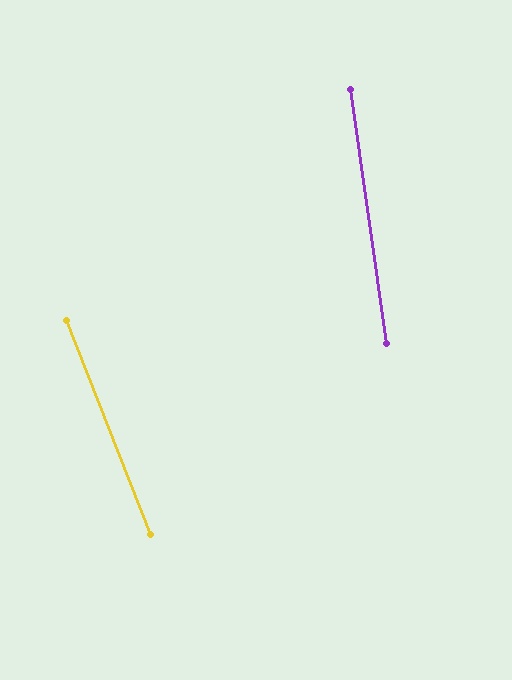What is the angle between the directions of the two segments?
Approximately 13 degrees.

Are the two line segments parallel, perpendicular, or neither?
Neither parallel nor perpendicular — they differ by about 13°.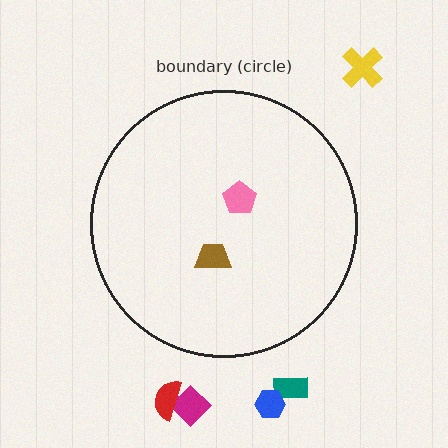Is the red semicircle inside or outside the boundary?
Outside.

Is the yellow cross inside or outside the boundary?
Outside.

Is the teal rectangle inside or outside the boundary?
Outside.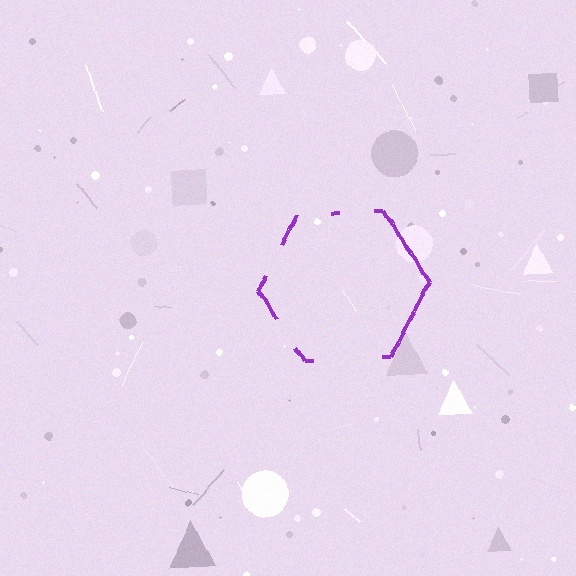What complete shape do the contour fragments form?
The contour fragments form a hexagon.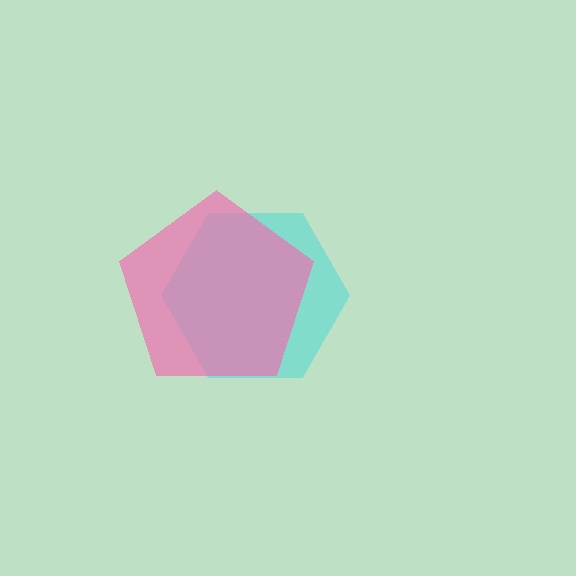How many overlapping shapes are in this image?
There are 2 overlapping shapes in the image.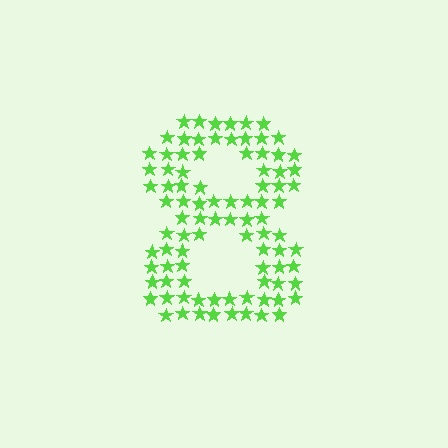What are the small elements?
The small elements are stars.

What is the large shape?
The large shape is the digit 8.